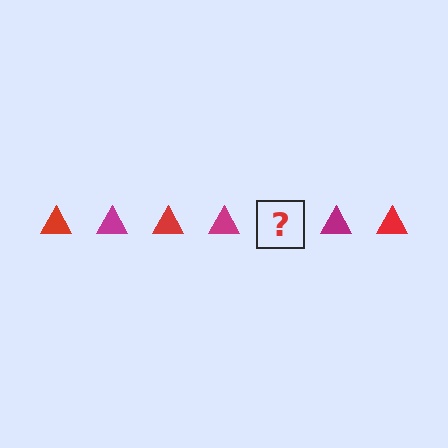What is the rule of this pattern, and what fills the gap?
The rule is that the pattern cycles through red, magenta triangles. The gap should be filled with a red triangle.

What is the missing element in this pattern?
The missing element is a red triangle.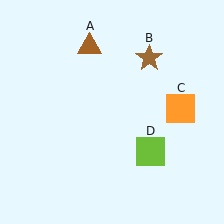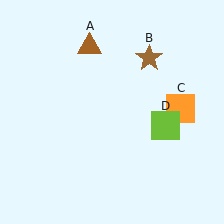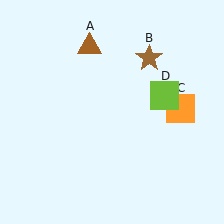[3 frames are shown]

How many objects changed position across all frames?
1 object changed position: lime square (object D).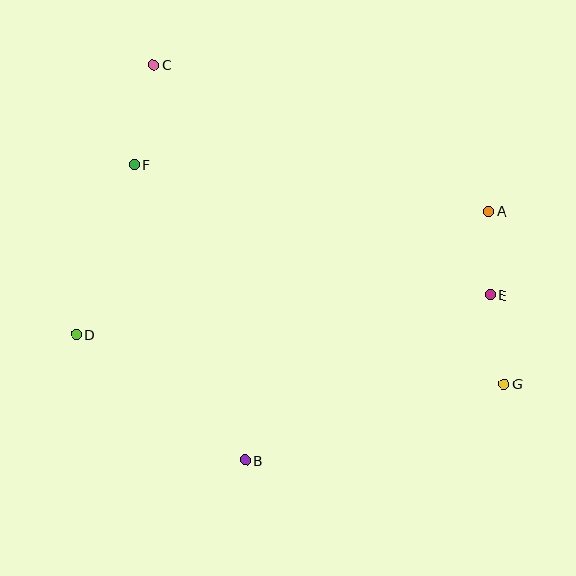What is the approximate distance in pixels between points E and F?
The distance between E and F is approximately 379 pixels.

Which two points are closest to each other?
Points A and E are closest to each other.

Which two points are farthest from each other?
Points C and G are farthest from each other.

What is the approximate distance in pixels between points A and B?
The distance between A and B is approximately 349 pixels.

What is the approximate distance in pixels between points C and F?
The distance between C and F is approximately 102 pixels.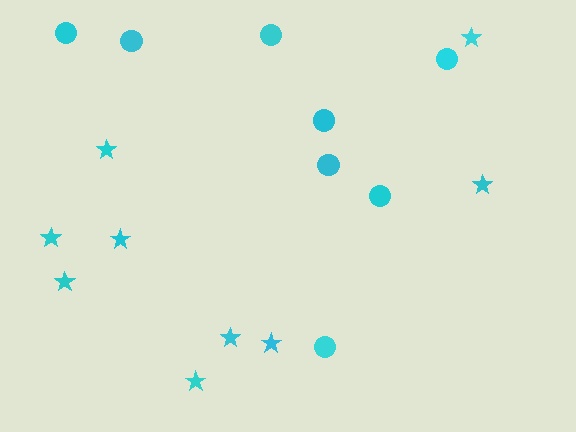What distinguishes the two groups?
There are 2 groups: one group of circles (8) and one group of stars (9).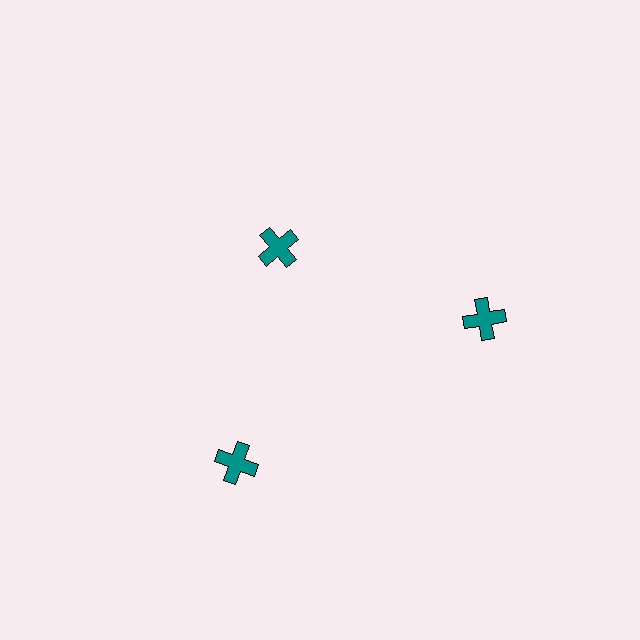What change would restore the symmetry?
The symmetry would be restored by moving it outward, back onto the ring so that all 3 crosses sit at equal angles and equal distance from the center.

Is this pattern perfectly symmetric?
No. The 3 teal crosses are arranged in a ring, but one element near the 11 o'clock position is pulled inward toward the center, breaking the 3-fold rotational symmetry.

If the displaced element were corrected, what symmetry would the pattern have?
It would have 3-fold rotational symmetry — the pattern would map onto itself every 120 degrees.